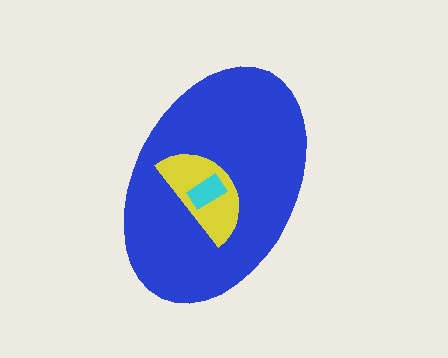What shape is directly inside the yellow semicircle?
The cyan rectangle.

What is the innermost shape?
The cyan rectangle.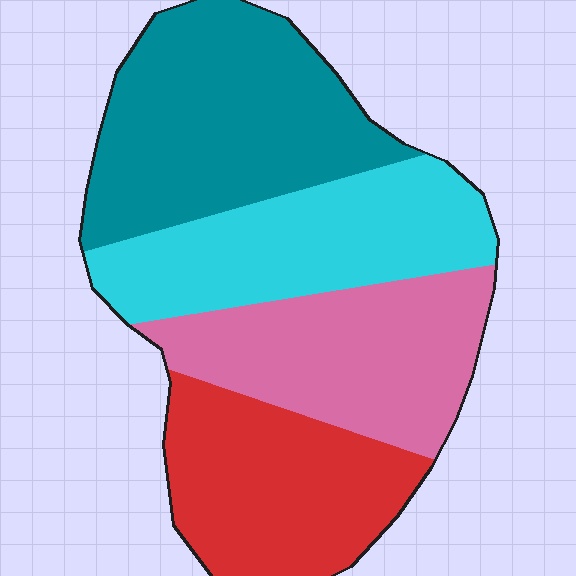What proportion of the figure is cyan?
Cyan covers 24% of the figure.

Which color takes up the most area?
Teal, at roughly 30%.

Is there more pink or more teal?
Teal.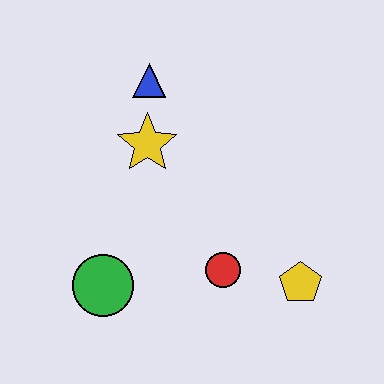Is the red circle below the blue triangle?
Yes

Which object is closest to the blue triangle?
The yellow star is closest to the blue triangle.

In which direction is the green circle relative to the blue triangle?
The green circle is below the blue triangle.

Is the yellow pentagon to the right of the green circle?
Yes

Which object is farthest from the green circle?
The blue triangle is farthest from the green circle.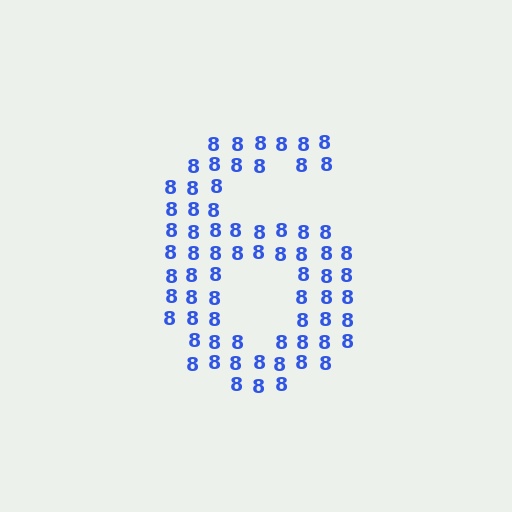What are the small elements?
The small elements are digit 8's.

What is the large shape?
The large shape is the digit 6.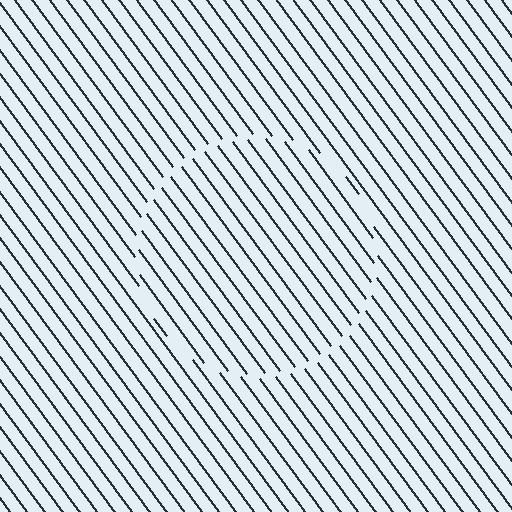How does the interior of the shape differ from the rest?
The interior of the shape contains the same grating, shifted by half a period — the contour is defined by the phase discontinuity where line-ends from the inner and outer gratings abut.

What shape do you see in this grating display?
An illusory circle. The interior of the shape contains the same grating, shifted by half a period — the contour is defined by the phase discontinuity where line-ends from the inner and outer gratings abut.